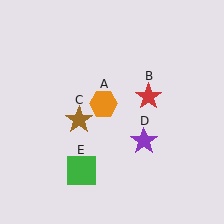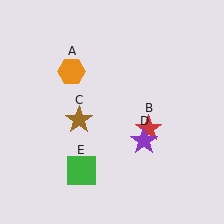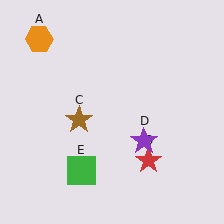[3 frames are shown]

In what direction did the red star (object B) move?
The red star (object B) moved down.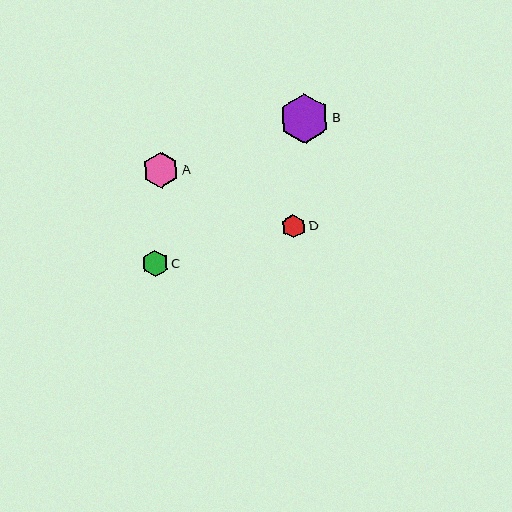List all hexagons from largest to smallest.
From largest to smallest: B, A, C, D.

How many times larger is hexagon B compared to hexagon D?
Hexagon B is approximately 2.1 times the size of hexagon D.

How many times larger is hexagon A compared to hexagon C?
Hexagon A is approximately 1.3 times the size of hexagon C.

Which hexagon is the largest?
Hexagon B is the largest with a size of approximately 50 pixels.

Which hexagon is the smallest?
Hexagon D is the smallest with a size of approximately 23 pixels.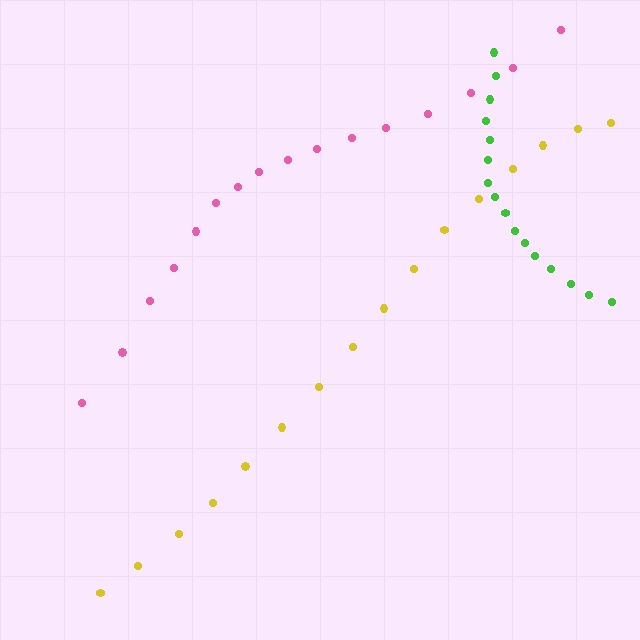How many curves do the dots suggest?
There are 3 distinct paths.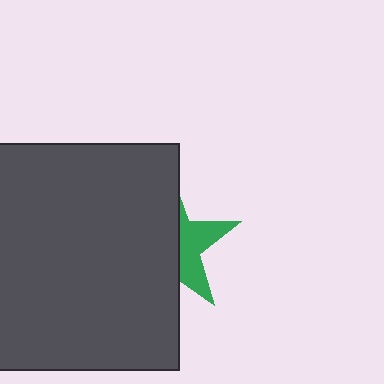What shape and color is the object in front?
The object in front is a dark gray square.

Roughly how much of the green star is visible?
A small part of it is visible (roughly 38%).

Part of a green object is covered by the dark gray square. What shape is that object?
It is a star.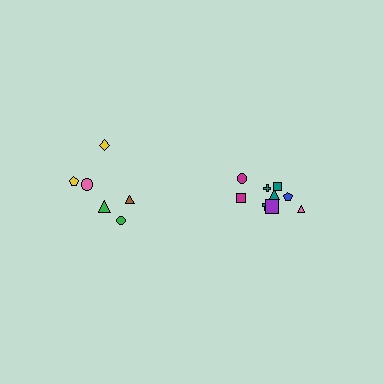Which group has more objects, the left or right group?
The right group.